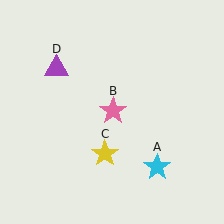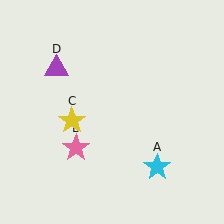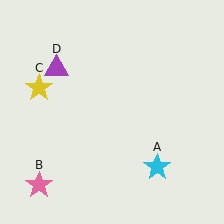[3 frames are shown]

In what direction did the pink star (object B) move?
The pink star (object B) moved down and to the left.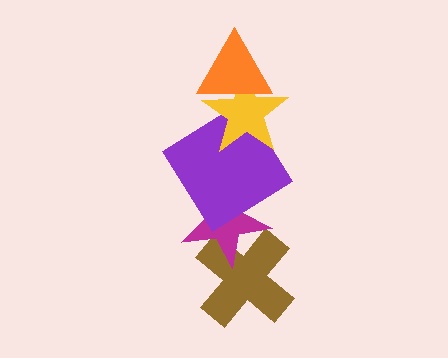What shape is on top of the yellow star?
The orange triangle is on top of the yellow star.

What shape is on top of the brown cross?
The magenta star is on top of the brown cross.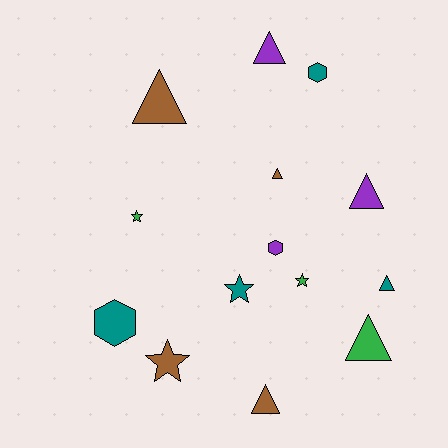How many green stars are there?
There are 2 green stars.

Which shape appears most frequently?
Triangle, with 7 objects.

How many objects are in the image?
There are 14 objects.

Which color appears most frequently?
Teal, with 4 objects.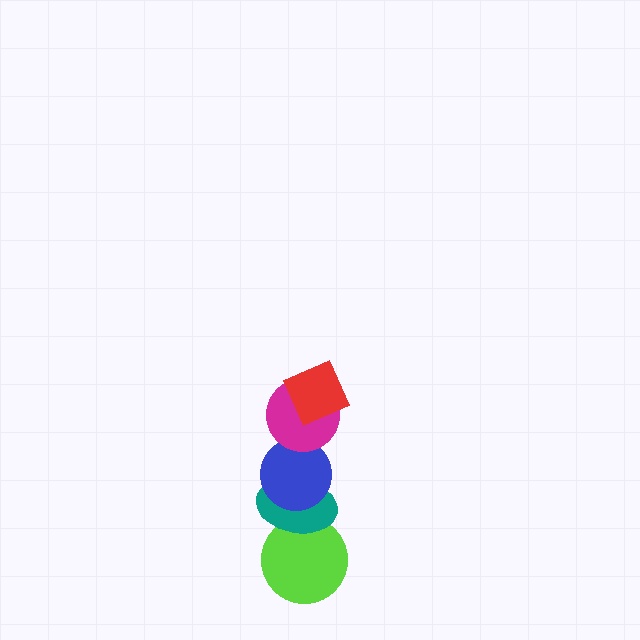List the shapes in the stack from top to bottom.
From top to bottom: the red diamond, the magenta circle, the blue circle, the teal ellipse, the lime circle.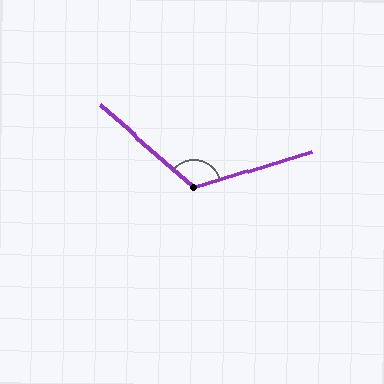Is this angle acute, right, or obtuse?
It is obtuse.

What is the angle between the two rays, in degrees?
Approximately 122 degrees.